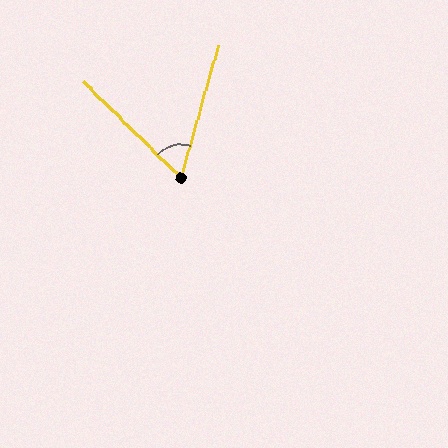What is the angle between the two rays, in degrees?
Approximately 61 degrees.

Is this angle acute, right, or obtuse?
It is acute.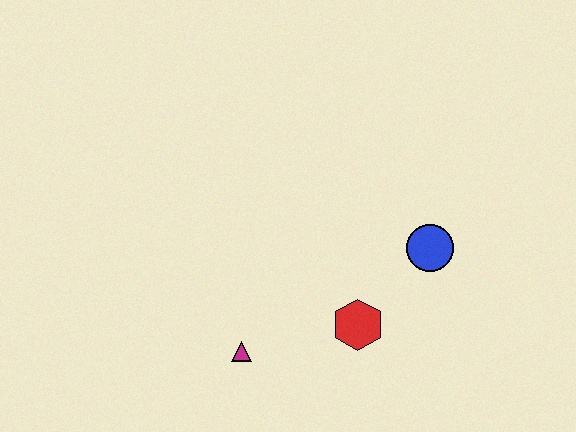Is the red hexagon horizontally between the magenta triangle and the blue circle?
Yes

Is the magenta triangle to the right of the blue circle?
No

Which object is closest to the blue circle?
The red hexagon is closest to the blue circle.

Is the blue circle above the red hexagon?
Yes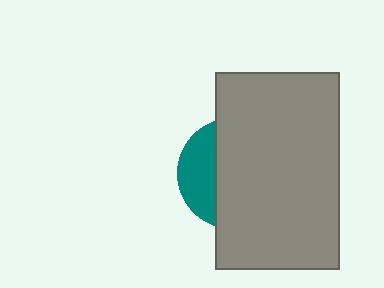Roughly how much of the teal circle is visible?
A small part of it is visible (roughly 31%).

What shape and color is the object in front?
The object in front is a gray rectangle.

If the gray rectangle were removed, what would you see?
You would see the complete teal circle.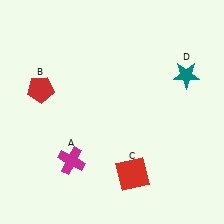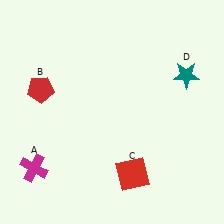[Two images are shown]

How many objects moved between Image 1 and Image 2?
1 object moved between the two images.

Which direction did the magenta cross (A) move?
The magenta cross (A) moved left.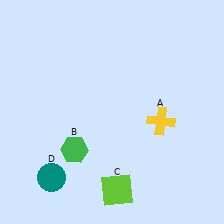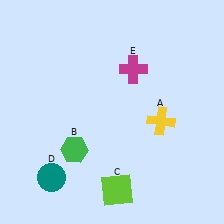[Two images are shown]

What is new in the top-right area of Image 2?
A magenta cross (E) was added in the top-right area of Image 2.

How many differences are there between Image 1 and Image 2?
There is 1 difference between the two images.